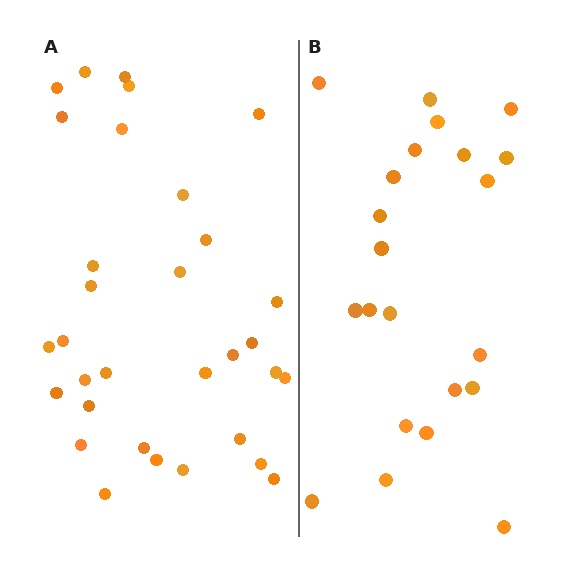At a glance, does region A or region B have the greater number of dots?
Region A (the left region) has more dots.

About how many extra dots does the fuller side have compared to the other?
Region A has roughly 10 or so more dots than region B.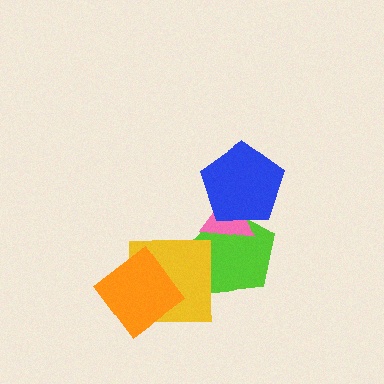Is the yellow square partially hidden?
Yes, it is partially covered by another shape.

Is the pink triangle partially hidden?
Yes, it is partially covered by another shape.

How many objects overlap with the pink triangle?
2 objects overlap with the pink triangle.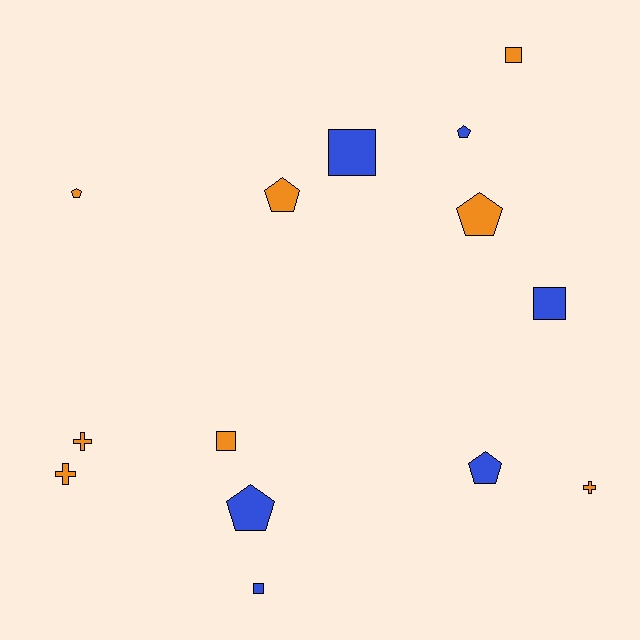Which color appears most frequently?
Orange, with 8 objects.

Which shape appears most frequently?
Pentagon, with 6 objects.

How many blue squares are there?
There are 3 blue squares.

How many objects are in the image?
There are 14 objects.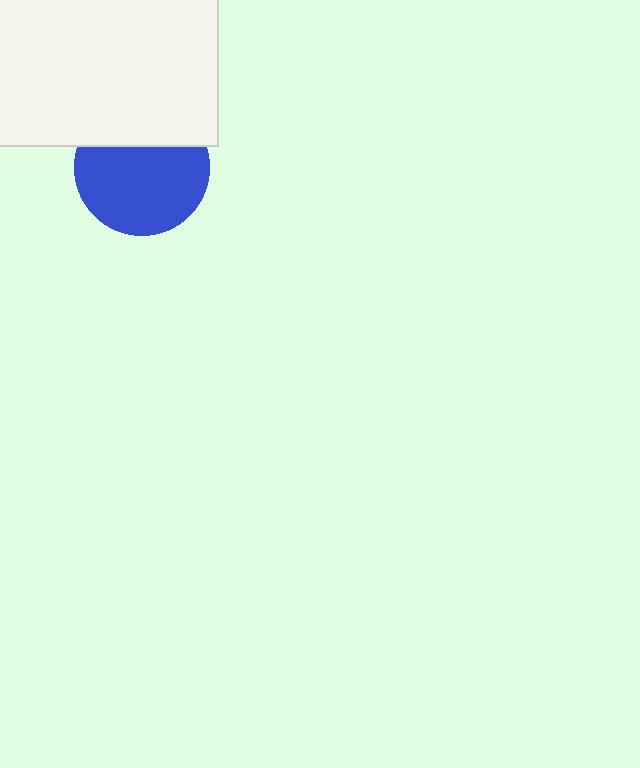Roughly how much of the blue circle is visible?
Most of it is visible (roughly 68%).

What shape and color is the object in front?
The object in front is a white rectangle.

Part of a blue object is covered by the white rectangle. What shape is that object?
It is a circle.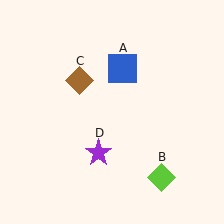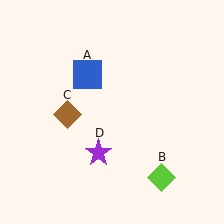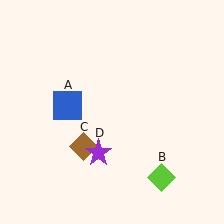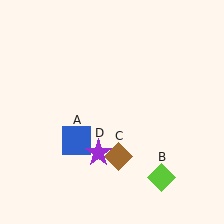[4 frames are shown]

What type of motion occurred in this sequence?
The blue square (object A), brown diamond (object C) rotated counterclockwise around the center of the scene.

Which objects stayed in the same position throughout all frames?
Lime diamond (object B) and purple star (object D) remained stationary.